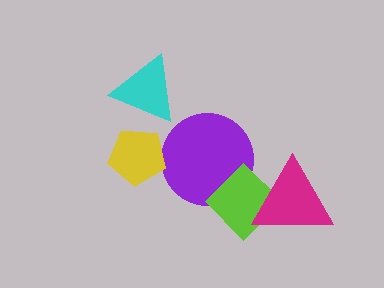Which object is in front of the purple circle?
The lime diamond is in front of the purple circle.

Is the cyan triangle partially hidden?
No, no other shape covers it.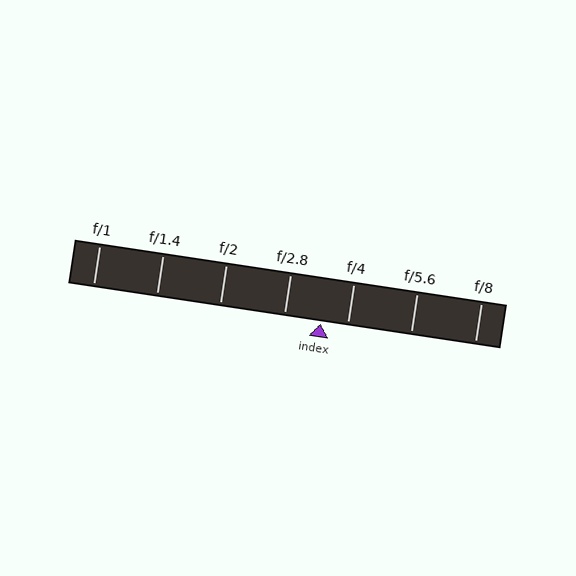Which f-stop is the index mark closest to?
The index mark is closest to f/4.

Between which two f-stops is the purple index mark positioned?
The index mark is between f/2.8 and f/4.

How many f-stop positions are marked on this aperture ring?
There are 7 f-stop positions marked.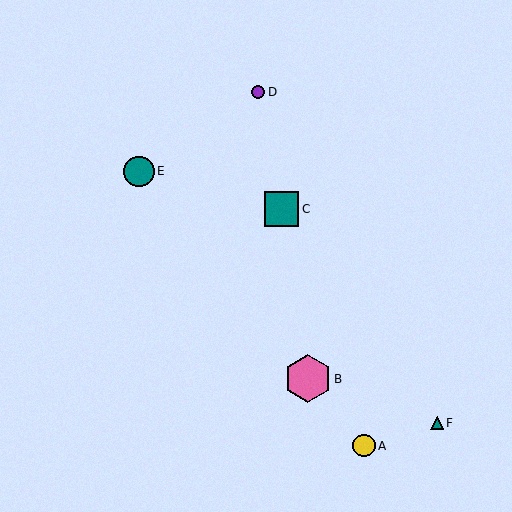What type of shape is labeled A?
Shape A is a yellow circle.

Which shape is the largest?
The pink hexagon (labeled B) is the largest.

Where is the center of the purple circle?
The center of the purple circle is at (258, 92).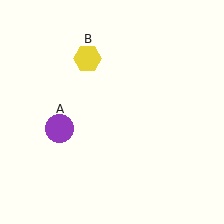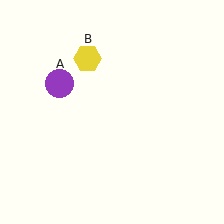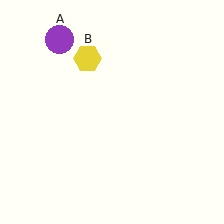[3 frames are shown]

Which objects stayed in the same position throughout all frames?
Yellow hexagon (object B) remained stationary.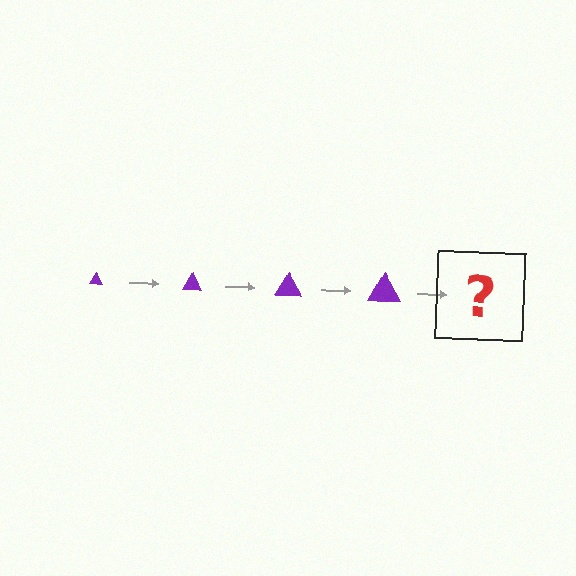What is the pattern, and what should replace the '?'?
The pattern is that the triangle gets progressively larger each step. The '?' should be a purple triangle, larger than the previous one.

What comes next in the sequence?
The next element should be a purple triangle, larger than the previous one.